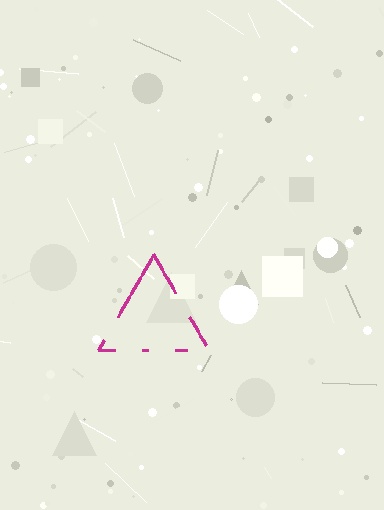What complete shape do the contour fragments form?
The contour fragments form a triangle.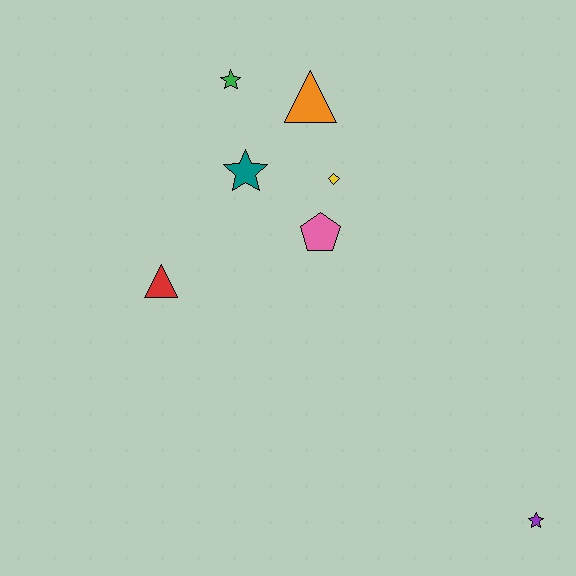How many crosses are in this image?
There are no crosses.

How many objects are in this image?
There are 7 objects.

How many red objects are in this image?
There is 1 red object.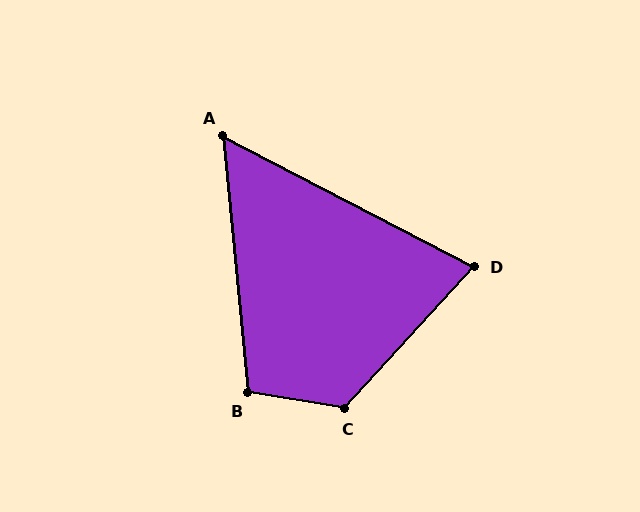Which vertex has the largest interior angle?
C, at approximately 123 degrees.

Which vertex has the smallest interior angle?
A, at approximately 57 degrees.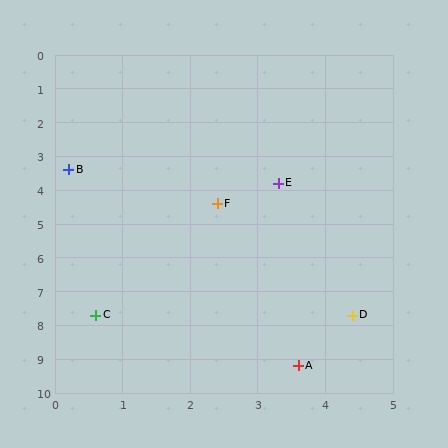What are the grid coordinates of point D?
Point D is at approximately (4.4, 7.7).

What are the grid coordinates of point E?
Point E is at approximately (3.3, 3.8).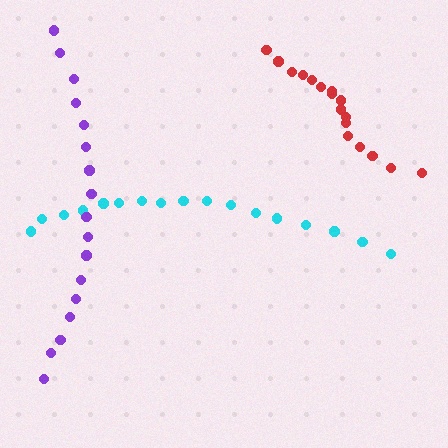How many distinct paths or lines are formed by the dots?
There are 3 distinct paths.